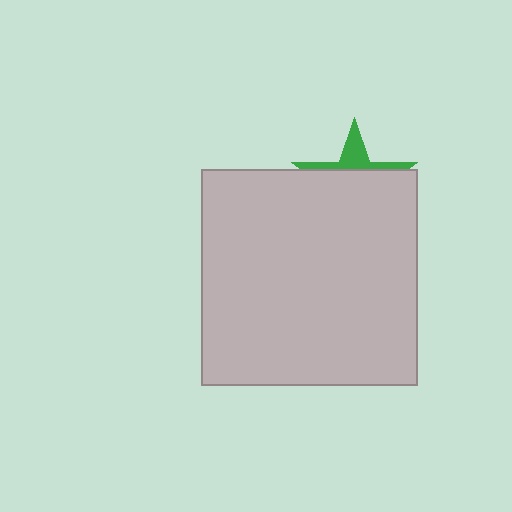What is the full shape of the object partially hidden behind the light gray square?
The partially hidden object is a green star.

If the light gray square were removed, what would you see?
You would see the complete green star.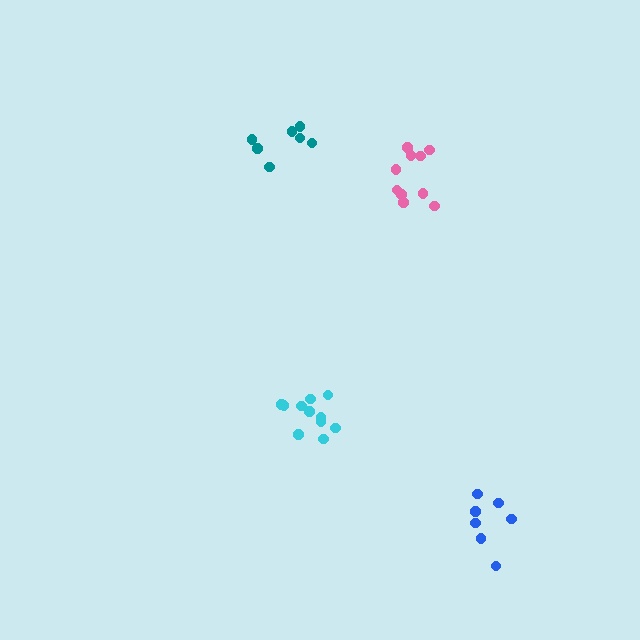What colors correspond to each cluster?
The clusters are colored: teal, pink, cyan, blue.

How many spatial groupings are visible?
There are 4 spatial groupings.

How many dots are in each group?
Group 1: 7 dots, Group 2: 10 dots, Group 3: 11 dots, Group 4: 7 dots (35 total).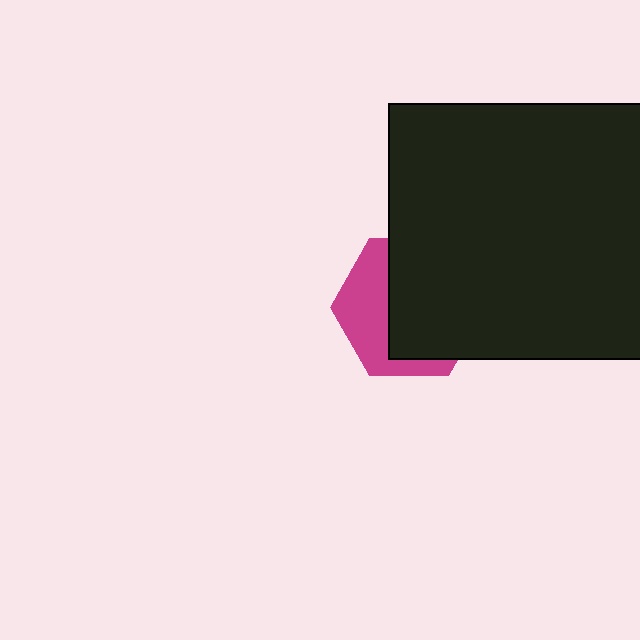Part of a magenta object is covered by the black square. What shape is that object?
It is a hexagon.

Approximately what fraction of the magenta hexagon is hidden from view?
Roughly 62% of the magenta hexagon is hidden behind the black square.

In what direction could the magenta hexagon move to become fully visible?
The magenta hexagon could move left. That would shift it out from behind the black square entirely.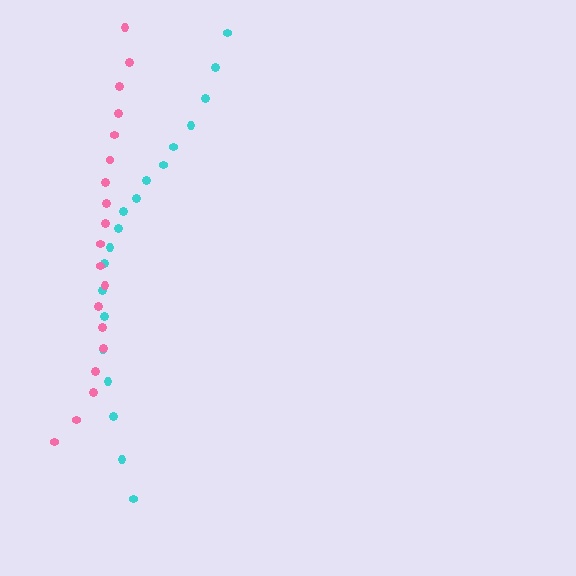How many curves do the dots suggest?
There are 2 distinct paths.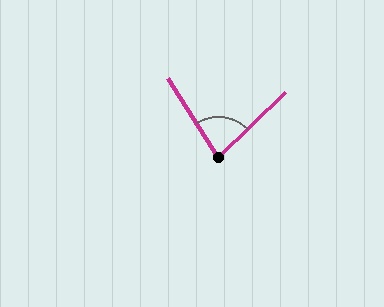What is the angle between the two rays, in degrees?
Approximately 78 degrees.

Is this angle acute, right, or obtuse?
It is acute.